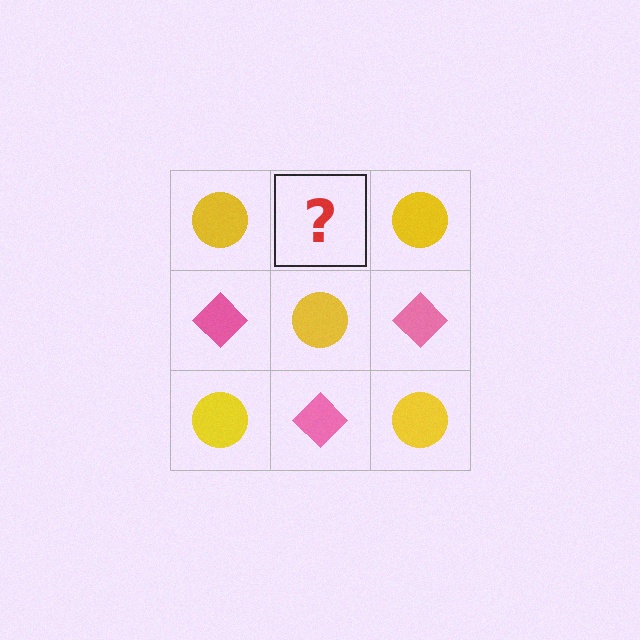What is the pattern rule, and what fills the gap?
The rule is that it alternates yellow circle and pink diamond in a checkerboard pattern. The gap should be filled with a pink diamond.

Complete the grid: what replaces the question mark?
The question mark should be replaced with a pink diamond.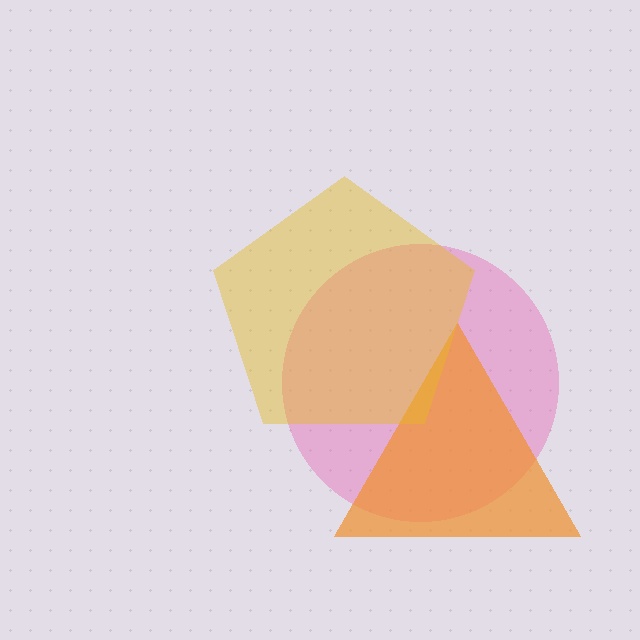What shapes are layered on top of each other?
The layered shapes are: a pink circle, an orange triangle, a yellow pentagon.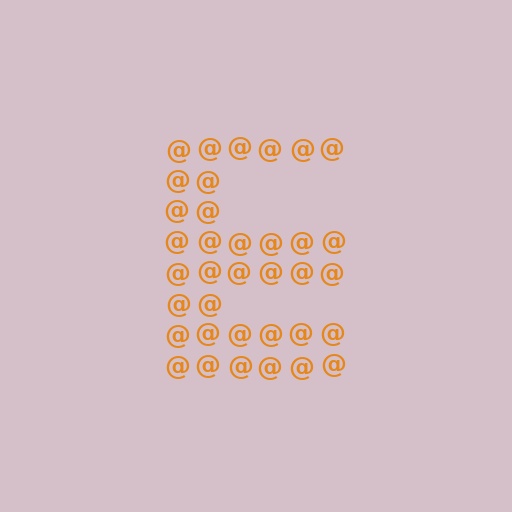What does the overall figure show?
The overall figure shows the letter E.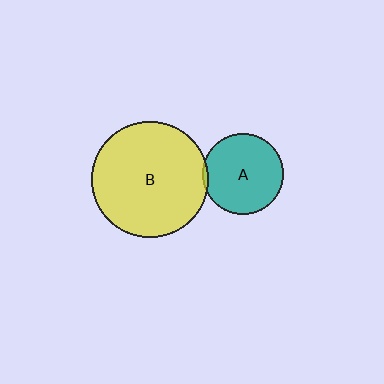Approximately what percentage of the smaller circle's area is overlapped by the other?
Approximately 5%.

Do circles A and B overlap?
Yes.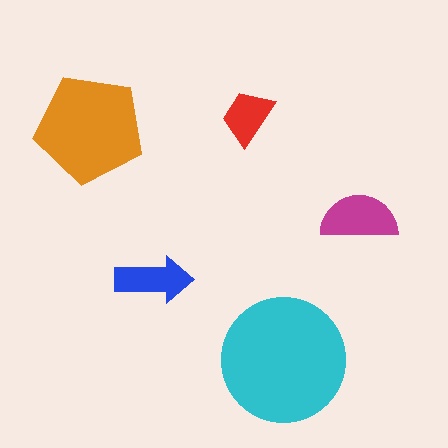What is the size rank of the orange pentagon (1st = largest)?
2nd.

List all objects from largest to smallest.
The cyan circle, the orange pentagon, the magenta semicircle, the blue arrow, the red trapezoid.